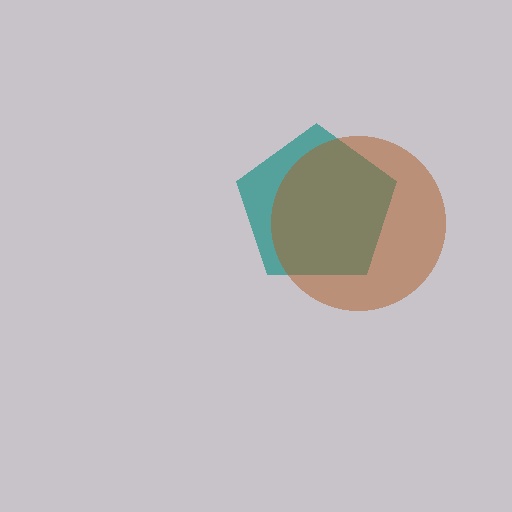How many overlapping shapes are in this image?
There are 2 overlapping shapes in the image.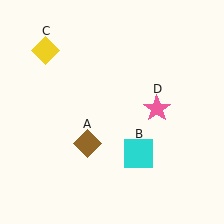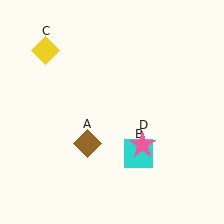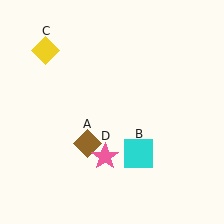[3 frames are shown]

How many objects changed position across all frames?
1 object changed position: pink star (object D).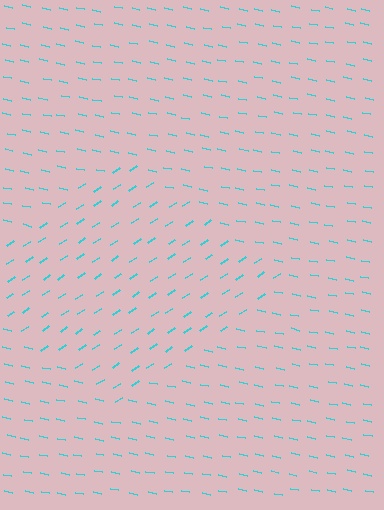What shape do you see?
I see a diamond.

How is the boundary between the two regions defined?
The boundary is defined purely by a change in line orientation (approximately 45 degrees difference). All lines are the same color and thickness.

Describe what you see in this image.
The image is filled with small cyan line segments. A diamond region in the image has lines oriented differently from the surrounding lines, creating a visible texture boundary.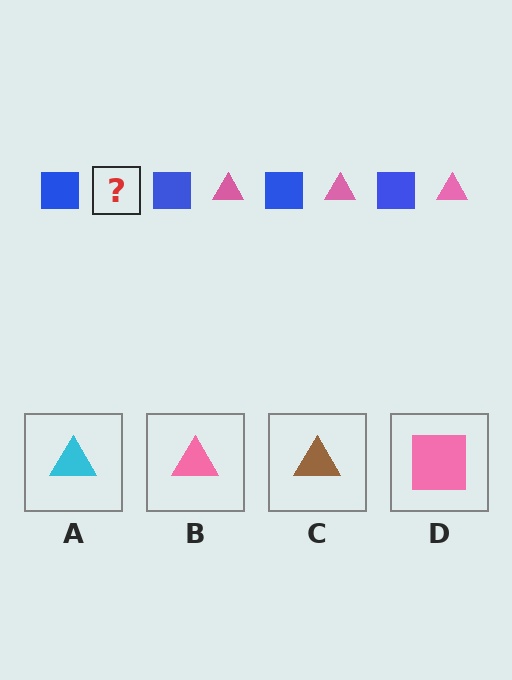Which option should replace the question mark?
Option B.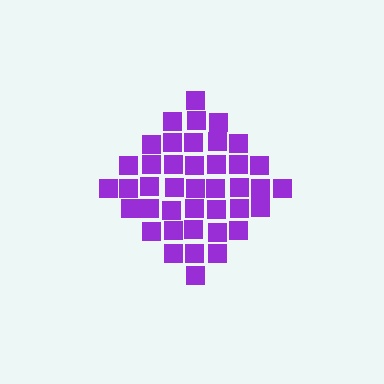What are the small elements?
The small elements are squares.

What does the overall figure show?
The overall figure shows a diamond.